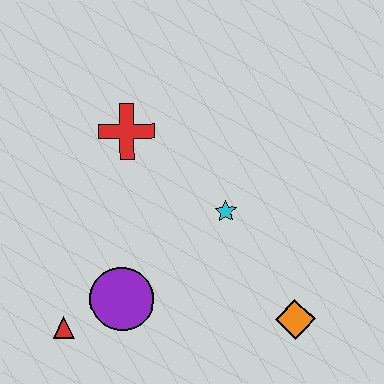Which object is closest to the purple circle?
The red triangle is closest to the purple circle.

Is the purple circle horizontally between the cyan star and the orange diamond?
No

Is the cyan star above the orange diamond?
Yes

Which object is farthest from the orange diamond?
The red cross is farthest from the orange diamond.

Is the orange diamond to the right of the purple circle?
Yes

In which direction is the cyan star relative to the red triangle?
The cyan star is to the right of the red triangle.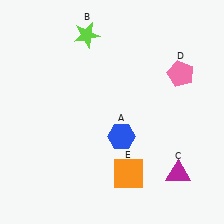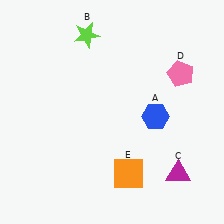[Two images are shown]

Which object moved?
The blue hexagon (A) moved right.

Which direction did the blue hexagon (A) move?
The blue hexagon (A) moved right.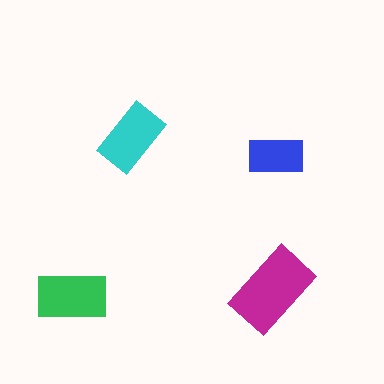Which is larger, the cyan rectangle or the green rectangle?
The green one.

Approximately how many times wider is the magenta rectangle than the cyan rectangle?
About 1.5 times wider.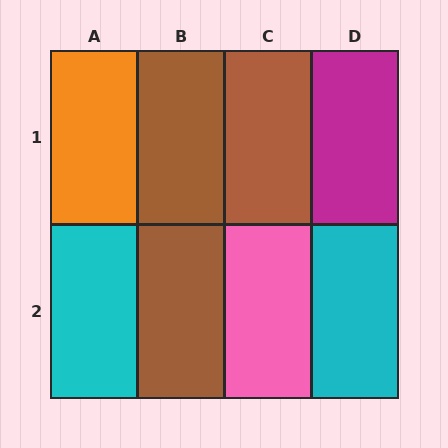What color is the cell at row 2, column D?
Cyan.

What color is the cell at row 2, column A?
Cyan.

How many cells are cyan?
2 cells are cyan.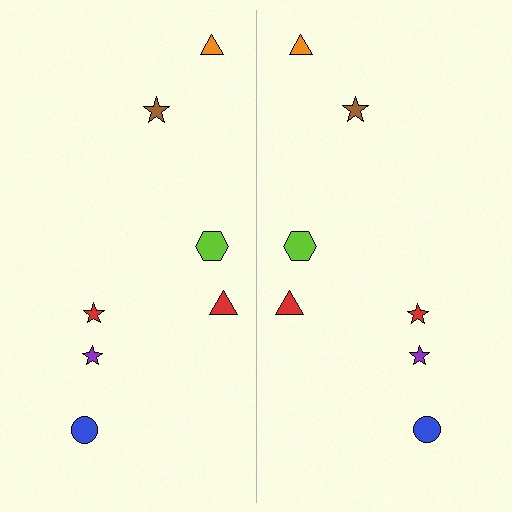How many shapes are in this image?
There are 14 shapes in this image.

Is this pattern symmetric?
Yes, this pattern has bilateral (reflection) symmetry.